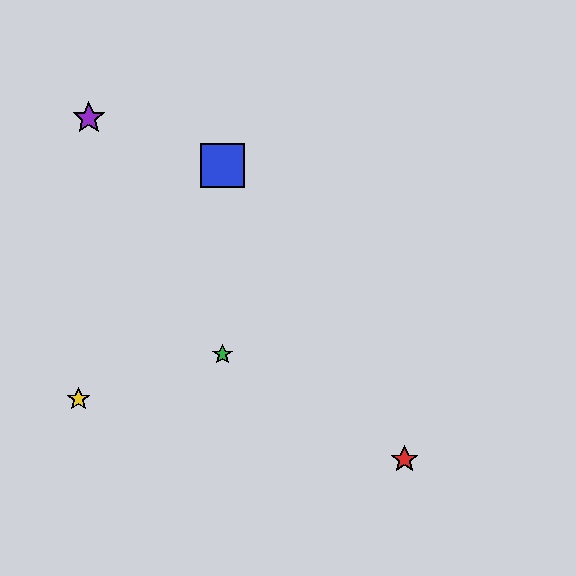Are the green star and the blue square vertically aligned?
Yes, both are at x≈223.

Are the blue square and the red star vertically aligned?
No, the blue square is at x≈223 and the red star is at x≈404.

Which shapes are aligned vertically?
The blue square, the green star are aligned vertically.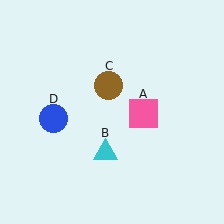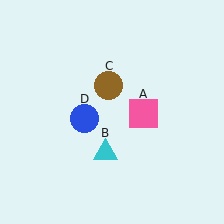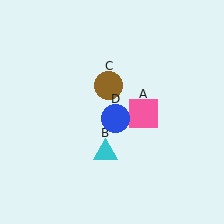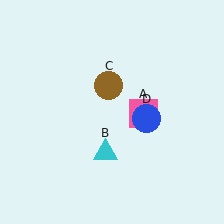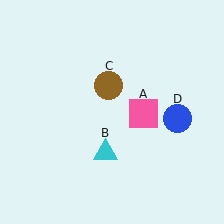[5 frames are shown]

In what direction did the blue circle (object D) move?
The blue circle (object D) moved right.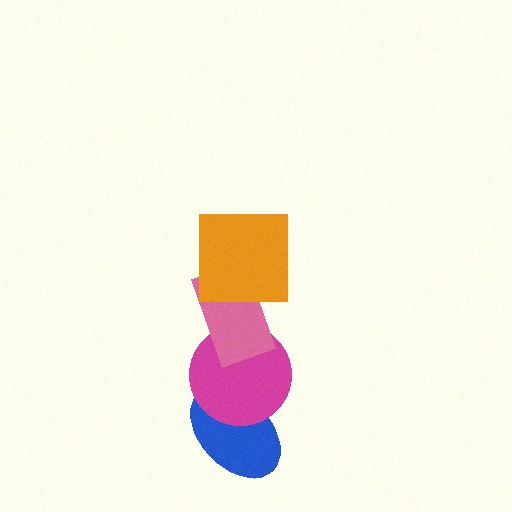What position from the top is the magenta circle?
The magenta circle is 3rd from the top.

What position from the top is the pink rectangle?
The pink rectangle is 2nd from the top.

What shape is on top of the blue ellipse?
The magenta circle is on top of the blue ellipse.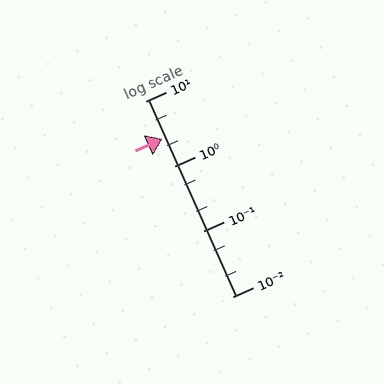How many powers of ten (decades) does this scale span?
The scale spans 3 decades, from 0.01 to 10.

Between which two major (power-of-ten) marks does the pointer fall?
The pointer is between 1 and 10.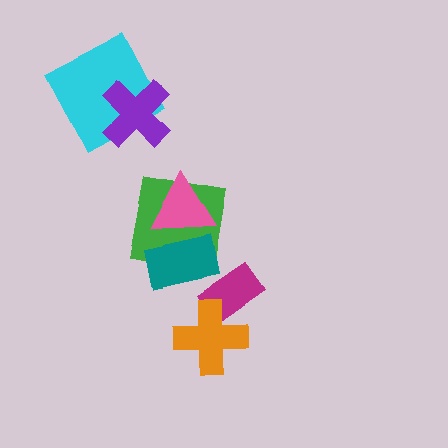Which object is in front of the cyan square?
The purple cross is in front of the cyan square.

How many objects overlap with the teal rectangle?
2 objects overlap with the teal rectangle.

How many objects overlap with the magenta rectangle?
1 object overlaps with the magenta rectangle.